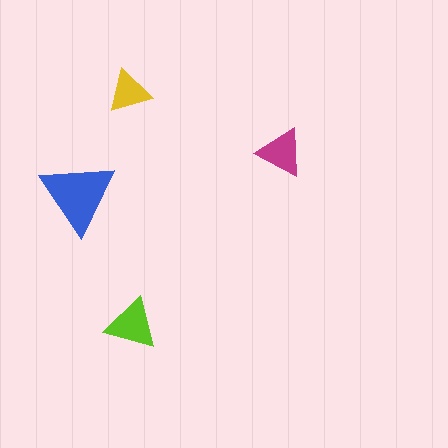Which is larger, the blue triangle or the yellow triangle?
The blue one.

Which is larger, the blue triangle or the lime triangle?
The blue one.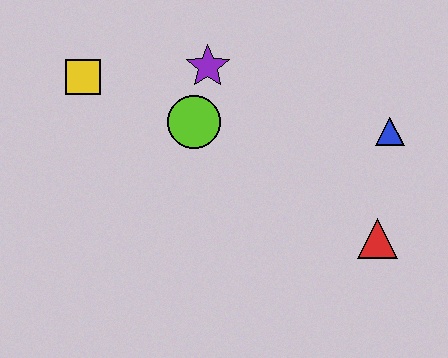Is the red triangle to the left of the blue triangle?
Yes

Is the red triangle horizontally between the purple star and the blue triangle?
Yes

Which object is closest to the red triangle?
The blue triangle is closest to the red triangle.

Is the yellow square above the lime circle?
Yes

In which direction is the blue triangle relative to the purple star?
The blue triangle is to the right of the purple star.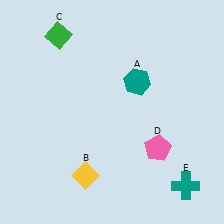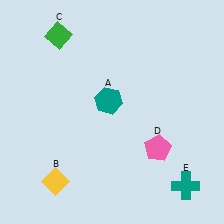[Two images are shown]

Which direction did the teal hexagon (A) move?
The teal hexagon (A) moved left.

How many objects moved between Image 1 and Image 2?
2 objects moved between the two images.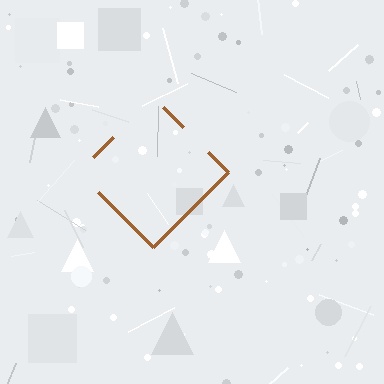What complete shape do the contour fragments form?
The contour fragments form a diamond.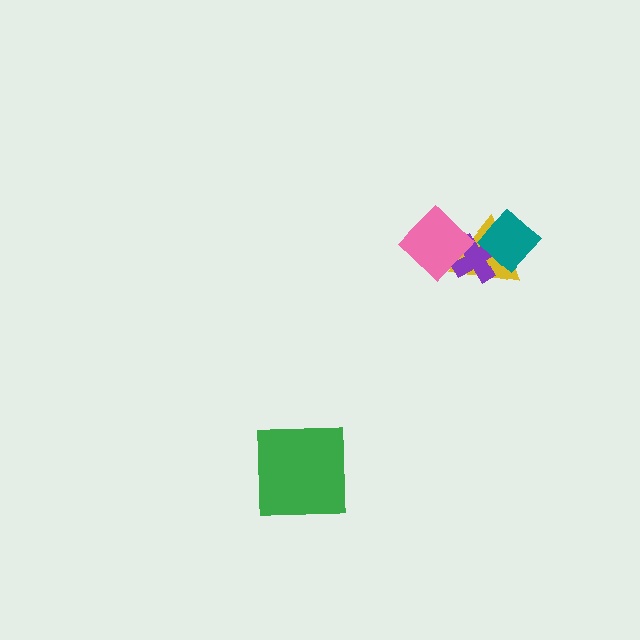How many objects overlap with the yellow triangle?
3 objects overlap with the yellow triangle.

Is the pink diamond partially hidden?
No, no other shape covers it.